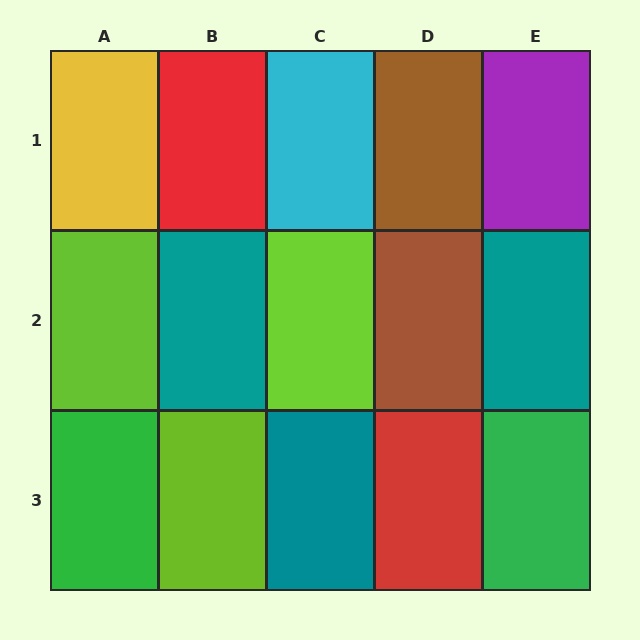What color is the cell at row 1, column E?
Purple.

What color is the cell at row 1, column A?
Yellow.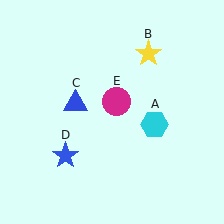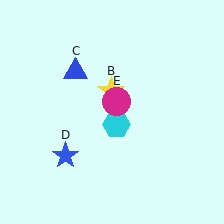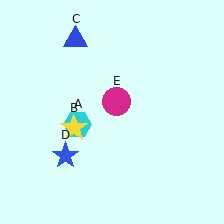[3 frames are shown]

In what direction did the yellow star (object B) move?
The yellow star (object B) moved down and to the left.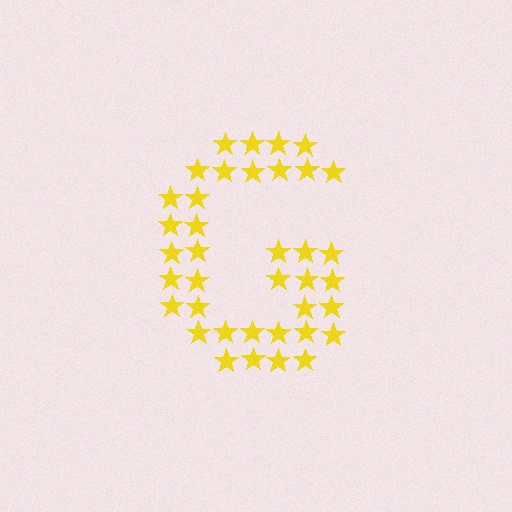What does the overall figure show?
The overall figure shows the letter G.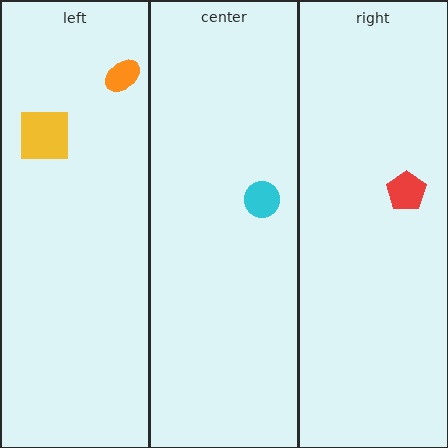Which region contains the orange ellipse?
The left region.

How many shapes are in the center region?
1.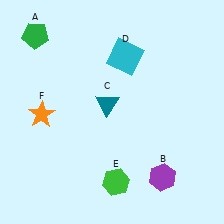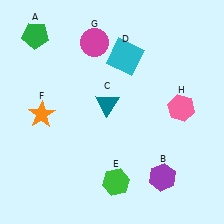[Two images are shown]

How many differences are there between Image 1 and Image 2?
There are 2 differences between the two images.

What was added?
A magenta circle (G), a pink hexagon (H) were added in Image 2.